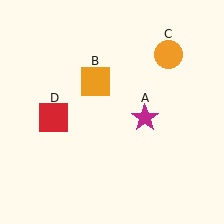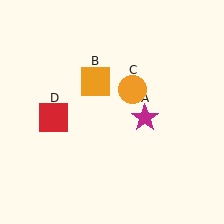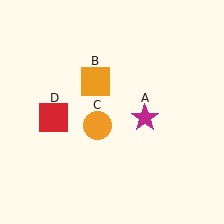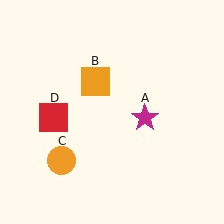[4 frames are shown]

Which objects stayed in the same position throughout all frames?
Magenta star (object A) and orange square (object B) and red square (object D) remained stationary.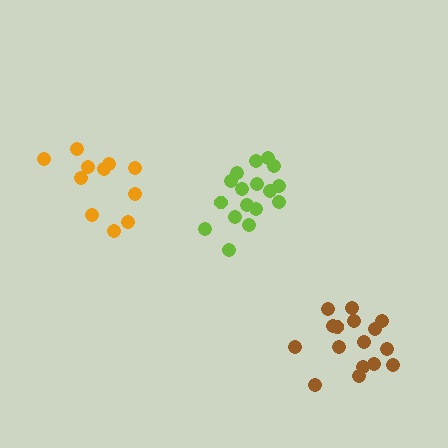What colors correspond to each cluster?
The clusters are colored: lime, brown, orange.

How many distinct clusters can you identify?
There are 3 distinct clusters.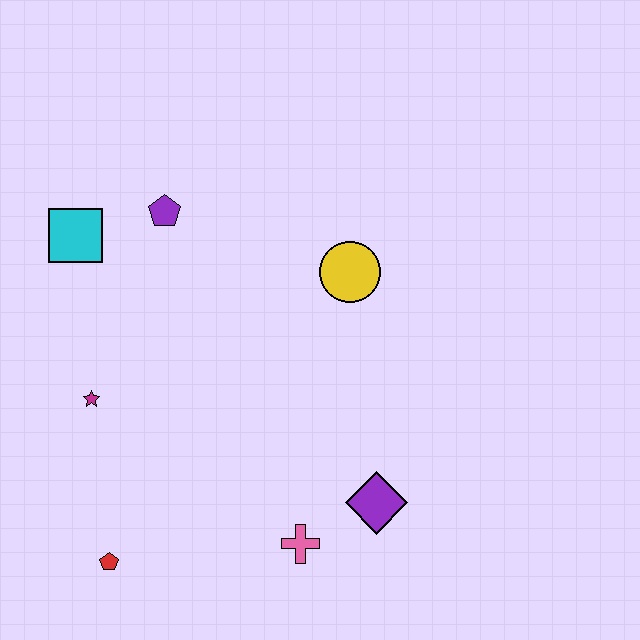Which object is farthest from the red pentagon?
The yellow circle is farthest from the red pentagon.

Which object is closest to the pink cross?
The purple diamond is closest to the pink cross.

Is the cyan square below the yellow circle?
No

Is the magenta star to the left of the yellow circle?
Yes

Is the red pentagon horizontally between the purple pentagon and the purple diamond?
No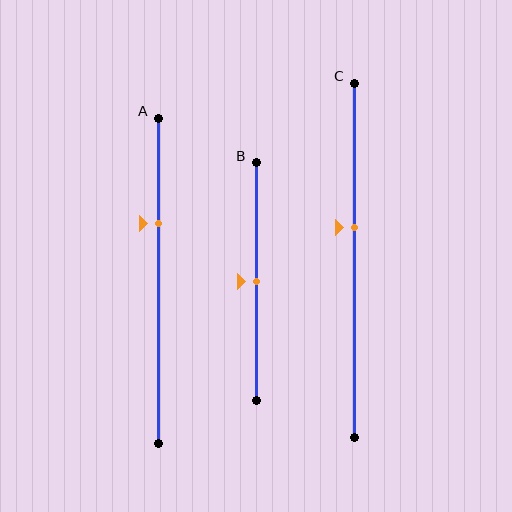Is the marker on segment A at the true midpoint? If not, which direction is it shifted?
No, the marker on segment A is shifted upward by about 18% of the segment length.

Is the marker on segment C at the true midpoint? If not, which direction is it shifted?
No, the marker on segment C is shifted upward by about 9% of the segment length.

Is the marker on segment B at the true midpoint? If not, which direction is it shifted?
Yes, the marker on segment B is at the true midpoint.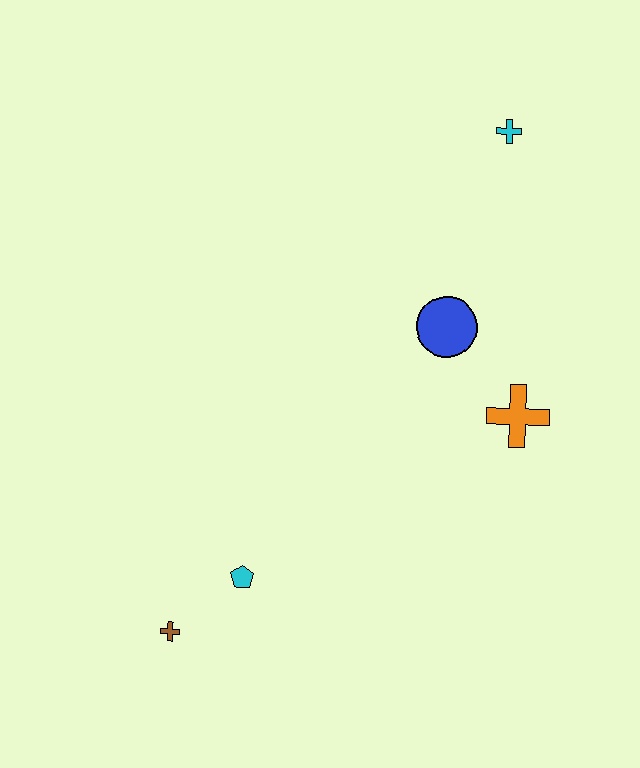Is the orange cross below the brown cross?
No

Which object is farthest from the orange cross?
The brown cross is farthest from the orange cross.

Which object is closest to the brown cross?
The cyan pentagon is closest to the brown cross.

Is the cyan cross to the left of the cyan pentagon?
No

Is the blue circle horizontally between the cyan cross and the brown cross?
Yes